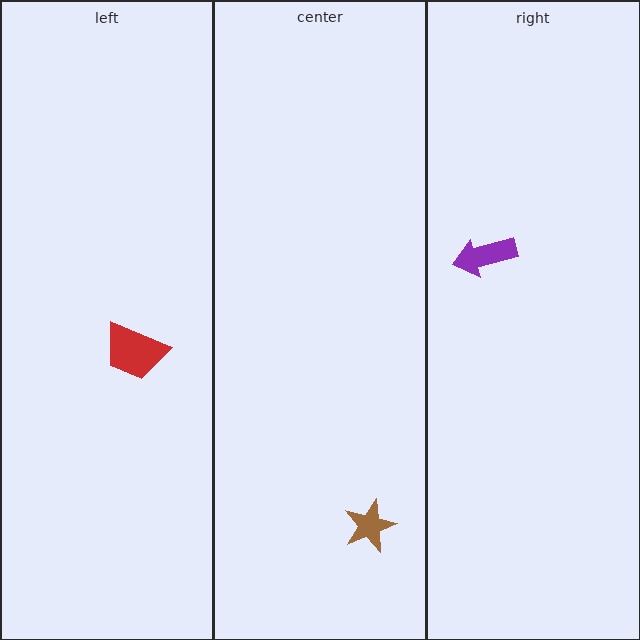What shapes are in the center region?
The brown star.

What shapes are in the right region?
The purple arrow.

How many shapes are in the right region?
1.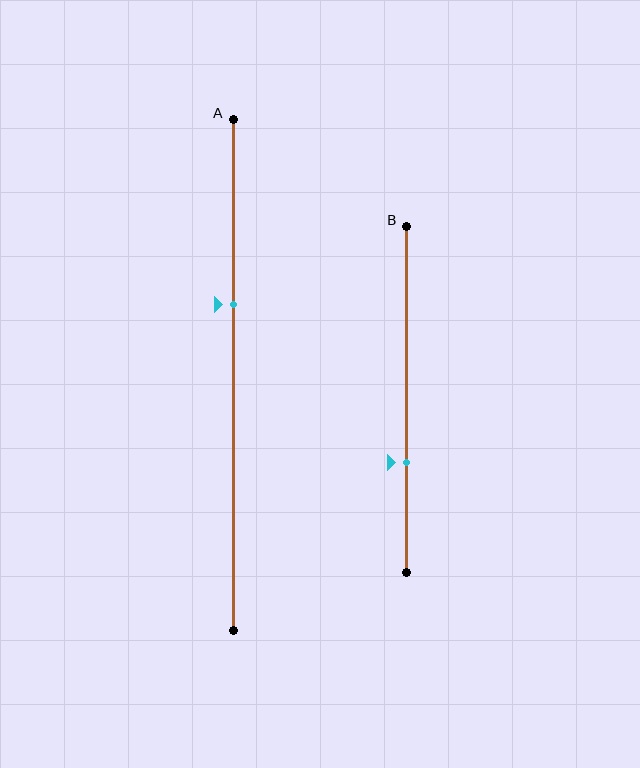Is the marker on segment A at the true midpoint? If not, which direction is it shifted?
No, the marker on segment A is shifted upward by about 14% of the segment length.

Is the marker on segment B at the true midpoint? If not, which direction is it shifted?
No, the marker on segment B is shifted downward by about 18% of the segment length.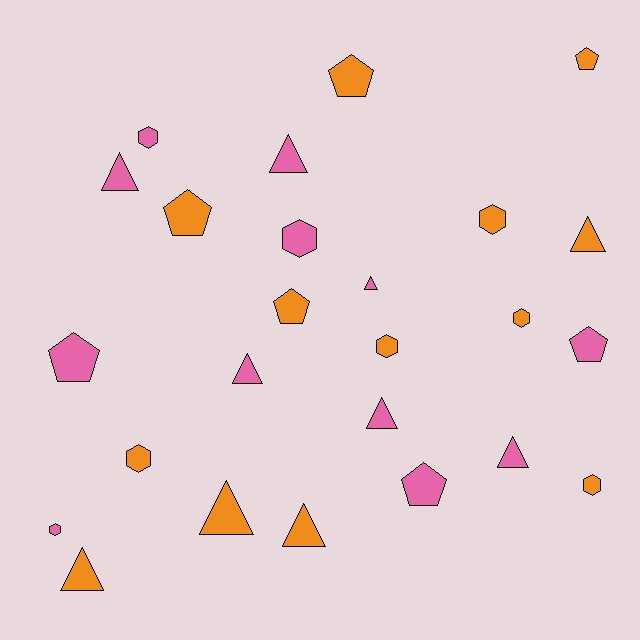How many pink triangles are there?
There are 6 pink triangles.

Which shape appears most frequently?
Triangle, with 10 objects.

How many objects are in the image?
There are 25 objects.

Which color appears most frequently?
Orange, with 13 objects.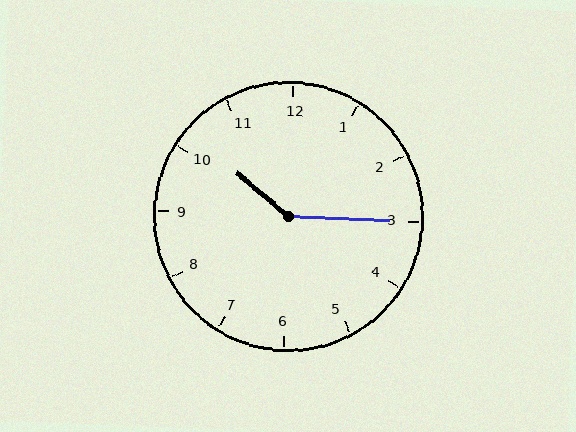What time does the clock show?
10:15.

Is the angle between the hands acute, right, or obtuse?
It is obtuse.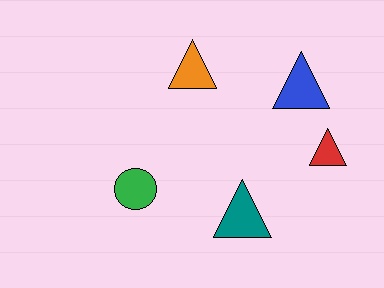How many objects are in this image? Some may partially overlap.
There are 5 objects.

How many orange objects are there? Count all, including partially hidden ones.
There is 1 orange object.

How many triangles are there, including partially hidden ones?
There are 4 triangles.